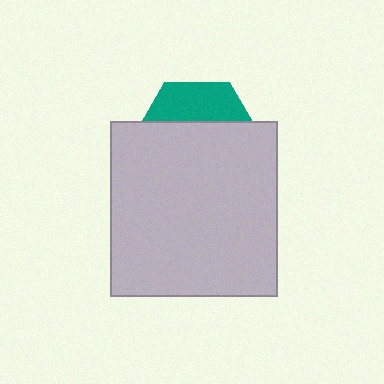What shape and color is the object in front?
The object in front is a light gray rectangle.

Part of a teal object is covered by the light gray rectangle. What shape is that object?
It is a hexagon.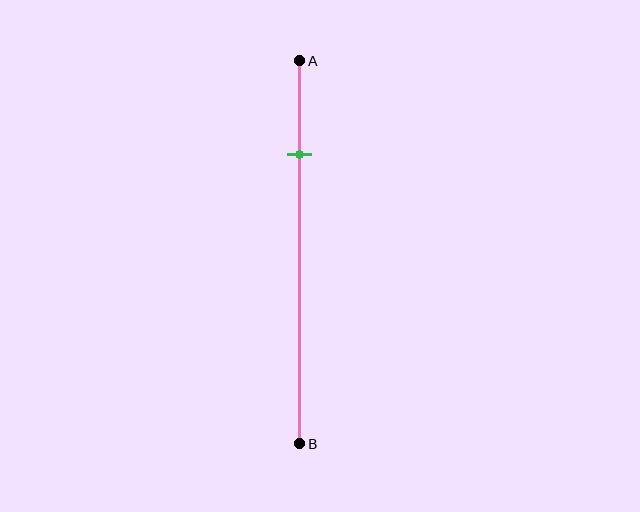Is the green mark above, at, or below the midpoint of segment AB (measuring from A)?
The green mark is above the midpoint of segment AB.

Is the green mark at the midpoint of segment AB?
No, the mark is at about 25% from A, not at the 50% midpoint.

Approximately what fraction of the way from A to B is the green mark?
The green mark is approximately 25% of the way from A to B.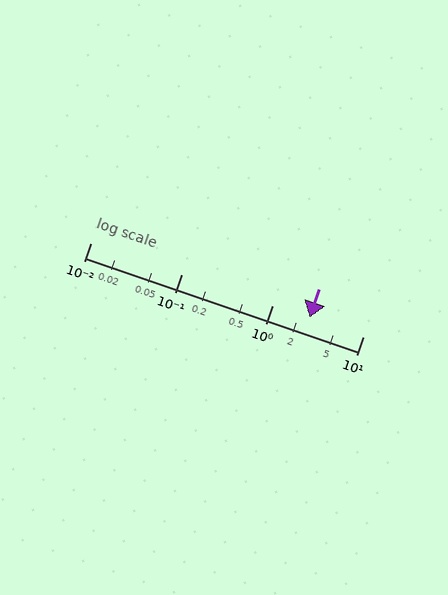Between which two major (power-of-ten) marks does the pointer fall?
The pointer is between 1 and 10.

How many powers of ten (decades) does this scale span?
The scale spans 3 decades, from 0.01 to 10.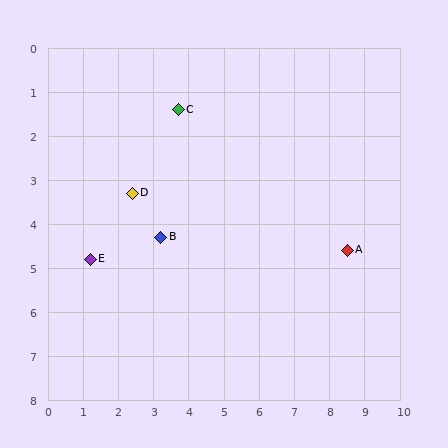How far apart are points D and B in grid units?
Points D and B are about 1.3 grid units apart.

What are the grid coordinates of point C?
Point C is at approximately (3.7, 1.4).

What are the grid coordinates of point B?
Point B is at approximately (3.2, 4.3).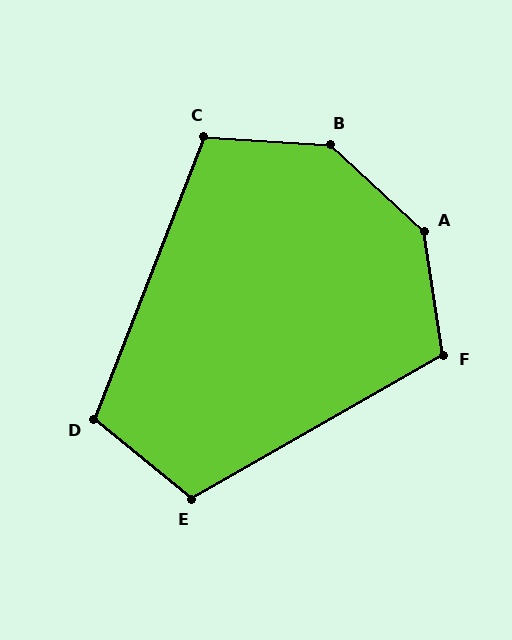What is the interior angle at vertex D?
Approximately 108 degrees (obtuse).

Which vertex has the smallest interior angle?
C, at approximately 108 degrees.